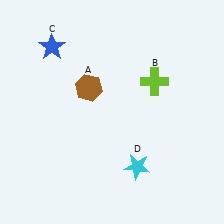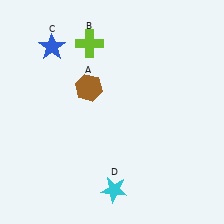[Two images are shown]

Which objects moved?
The objects that moved are: the lime cross (B), the cyan star (D).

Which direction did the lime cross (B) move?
The lime cross (B) moved left.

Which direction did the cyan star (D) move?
The cyan star (D) moved down.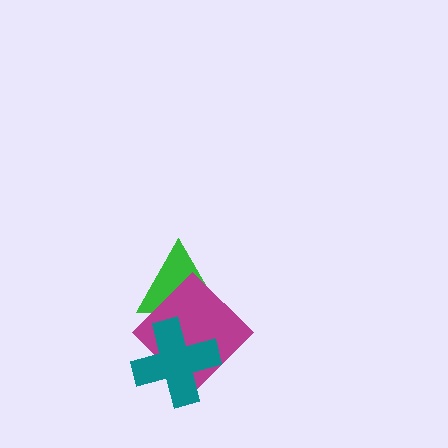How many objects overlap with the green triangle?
2 objects overlap with the green triangle.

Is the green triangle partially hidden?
Yes, it is partially covered by another shape.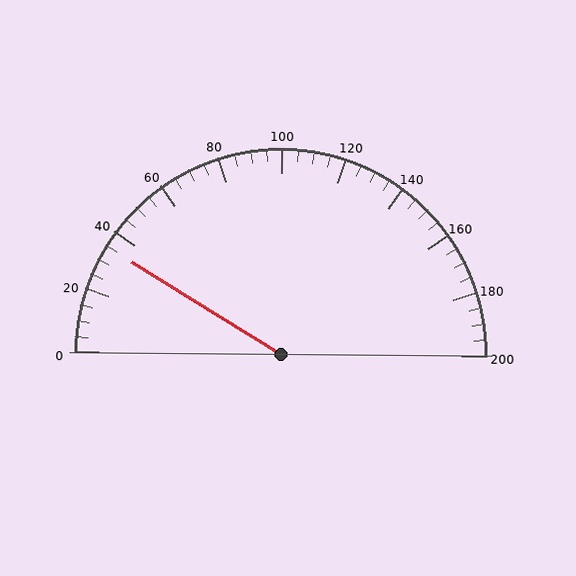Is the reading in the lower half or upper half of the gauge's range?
The reading is in the lower half of the range (0 to 200).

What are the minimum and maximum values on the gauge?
The gauge ranges from 0 to 200.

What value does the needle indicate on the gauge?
The needle indicates approximately 35.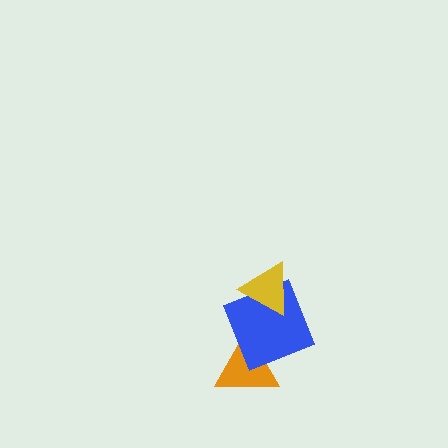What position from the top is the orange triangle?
The orange triangle is 3rd from the top.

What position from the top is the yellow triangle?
The yellow triangle is 1st from the top.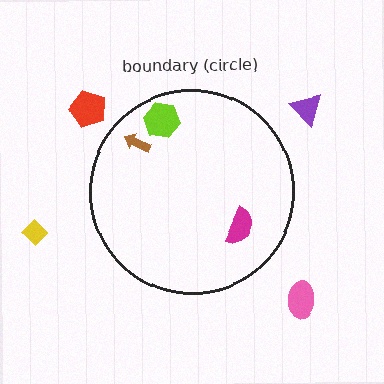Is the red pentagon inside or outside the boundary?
Outside.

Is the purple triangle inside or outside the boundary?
Outside.